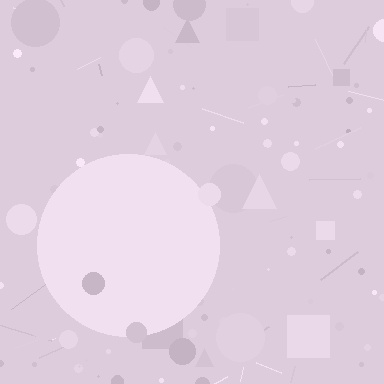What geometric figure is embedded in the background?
A circle is embedded in the background.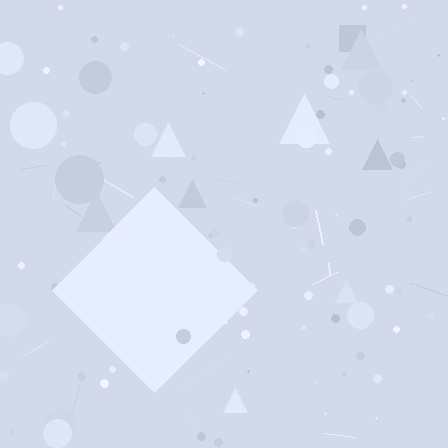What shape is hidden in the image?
A diamond is hidden in the image.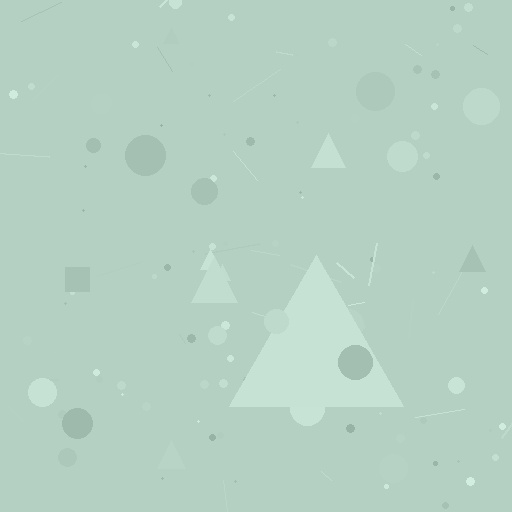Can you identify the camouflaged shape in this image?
The camouflaged shape is a triangle.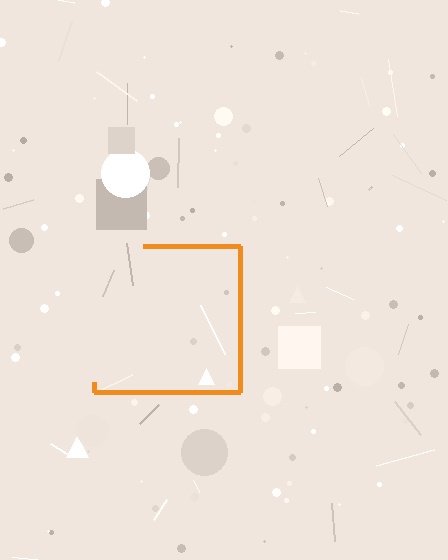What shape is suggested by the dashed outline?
The dashed outline suggests a square.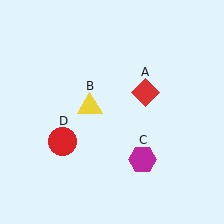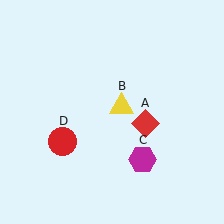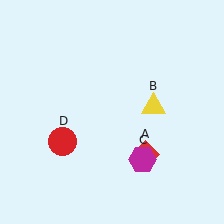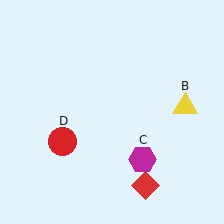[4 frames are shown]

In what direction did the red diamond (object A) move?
The red diamond (object A) moved down.